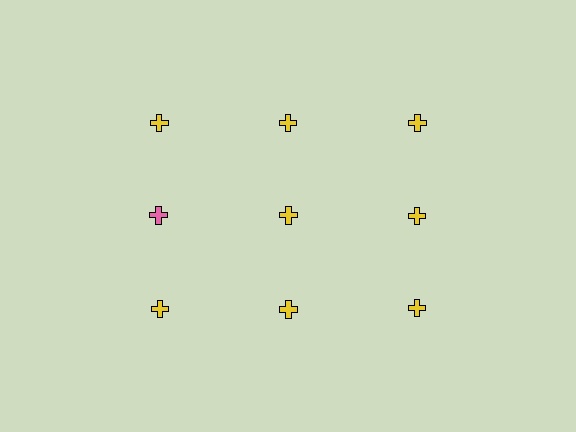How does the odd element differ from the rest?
It has a different color: pink instead of yellow.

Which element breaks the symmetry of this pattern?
The pink cross in the second row, leftmost column breaks the symmetry. All other shapes are yellow crosses.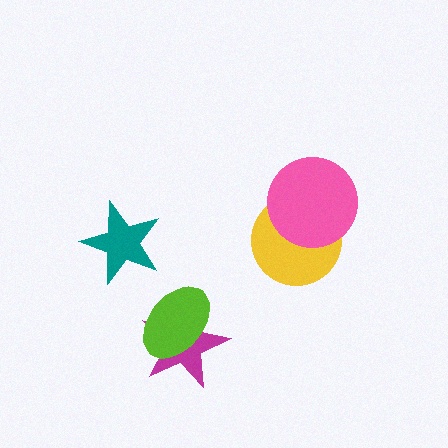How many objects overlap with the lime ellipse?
1 object overlaps with the lime ellipse.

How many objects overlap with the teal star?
0 objects overlap with the teal star.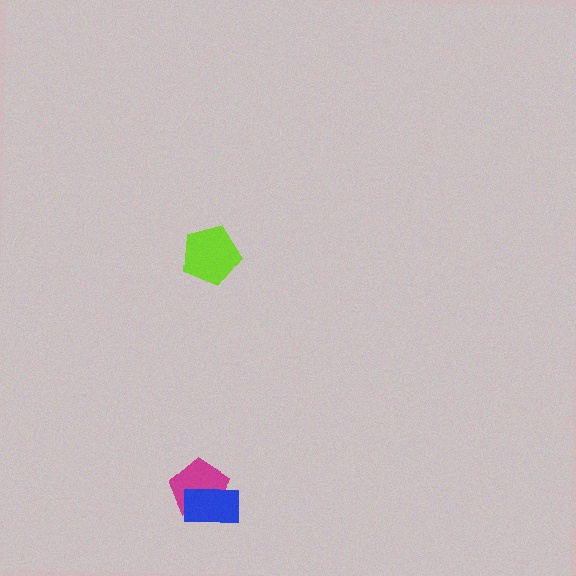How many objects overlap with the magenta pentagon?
1 object overlaps with the magenta pentagon.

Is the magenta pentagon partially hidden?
Yes, it is partially covered by another shape.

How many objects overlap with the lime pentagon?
0 objects overlap with the lime pentagon.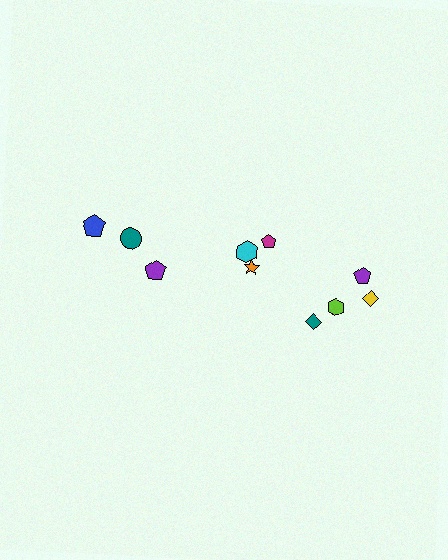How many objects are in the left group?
There are 3 objects.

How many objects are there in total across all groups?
There are 10 objects.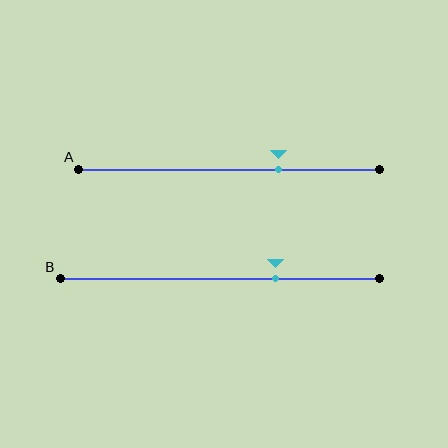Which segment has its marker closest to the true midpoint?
Segment A has its marker closest to the true midpoint.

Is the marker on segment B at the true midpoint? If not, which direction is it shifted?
No, the marker on segment B is shifted to the right by about 17% of the segment length.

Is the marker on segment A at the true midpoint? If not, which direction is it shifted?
No, the marker on segment A is shifted to the right by about 16% of the segment length.